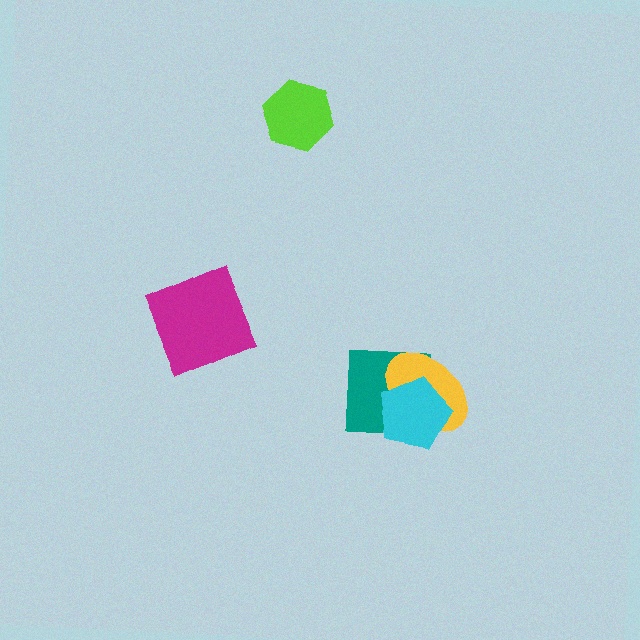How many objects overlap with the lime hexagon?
0 objects overlap with the lime hexagon.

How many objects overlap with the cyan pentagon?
2 objects overlap with the cyan pentagon.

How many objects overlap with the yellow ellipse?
2 objects overlap with the yellow ellipse.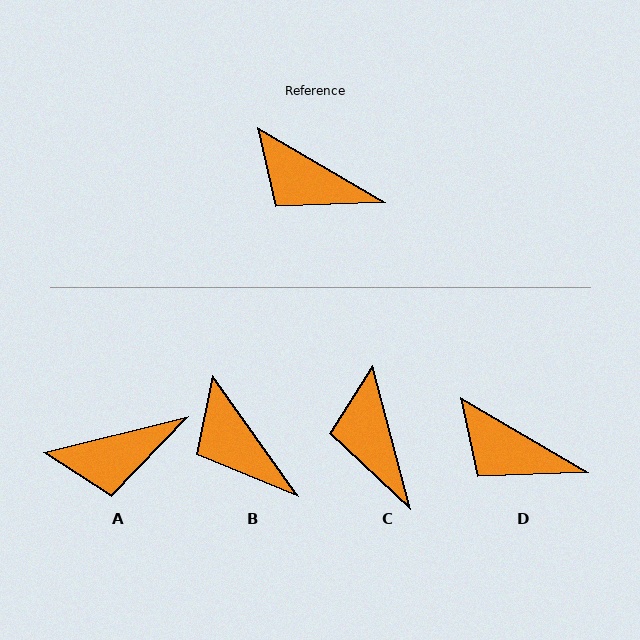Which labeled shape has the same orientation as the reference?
D.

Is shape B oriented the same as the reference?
No, it is off by about 24 degrees.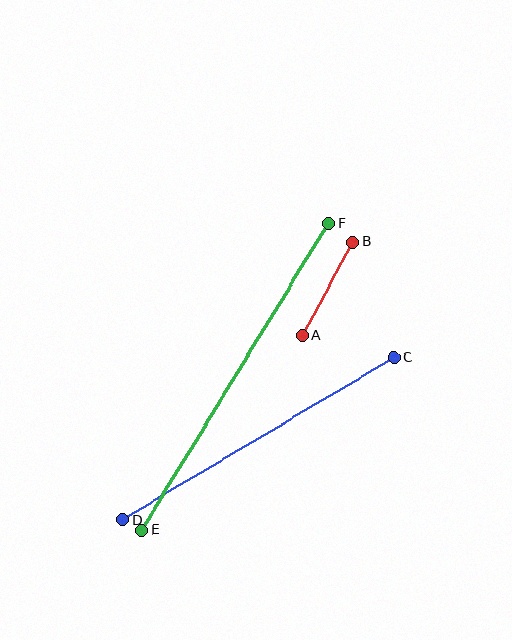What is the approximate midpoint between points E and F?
The midpoint is at approximately (235, 376) pixels.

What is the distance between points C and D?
The distance is approximately 316 pixels.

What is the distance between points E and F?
The distance is approximately 359 pixels.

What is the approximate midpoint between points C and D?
The midpoint is at approximately (258, 438) pixels.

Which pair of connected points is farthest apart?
Points E and F are farthest apart.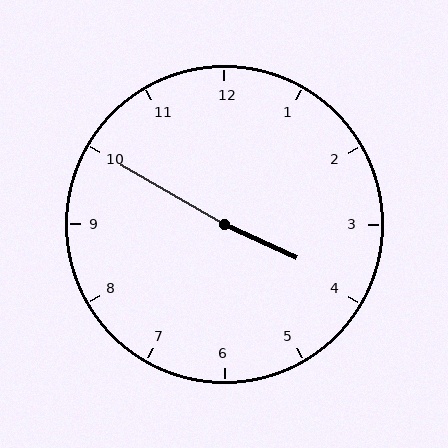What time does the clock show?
3:50.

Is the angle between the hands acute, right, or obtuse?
It is obtuse.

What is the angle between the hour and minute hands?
Approximately 175 degrees.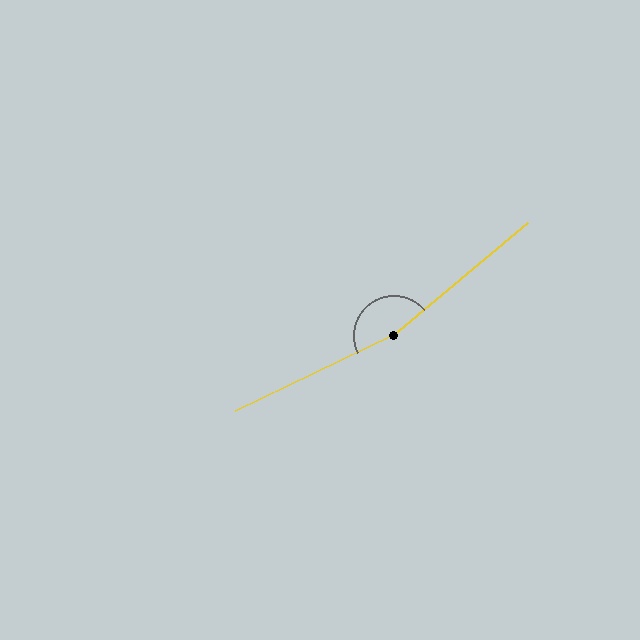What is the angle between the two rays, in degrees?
Approximately 166 degrees.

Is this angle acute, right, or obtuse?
It is obtuse.